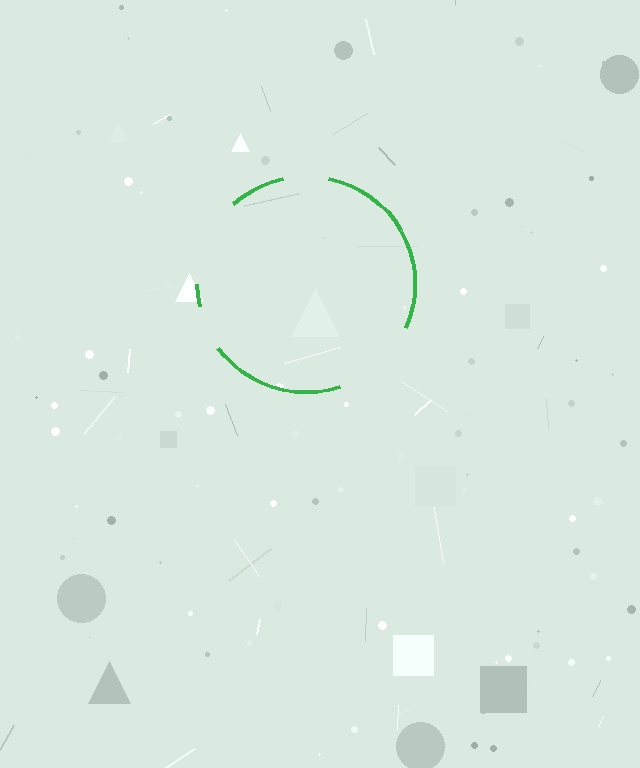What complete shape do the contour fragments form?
The contour fragments form a circle.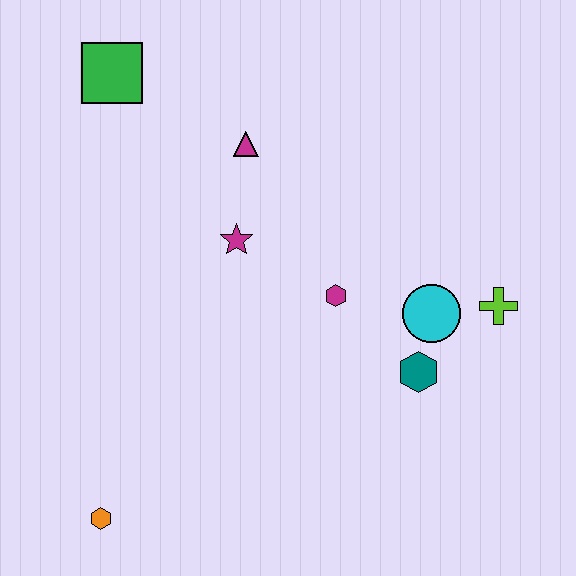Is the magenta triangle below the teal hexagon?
No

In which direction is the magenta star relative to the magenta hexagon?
The magenta star is to the left of the magenta hexagon.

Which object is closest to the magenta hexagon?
The cyan circle is closest to the magenta hexagon.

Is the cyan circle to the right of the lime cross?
No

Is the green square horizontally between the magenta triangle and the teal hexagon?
No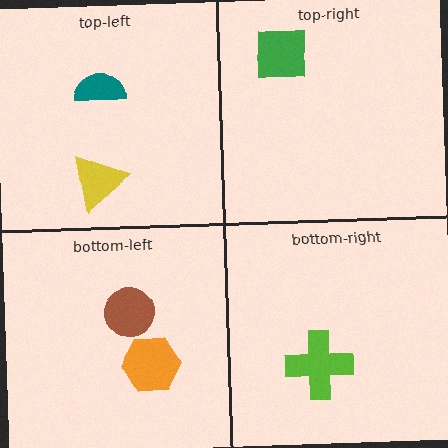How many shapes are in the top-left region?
2.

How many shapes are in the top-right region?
1.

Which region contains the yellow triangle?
The top-left region.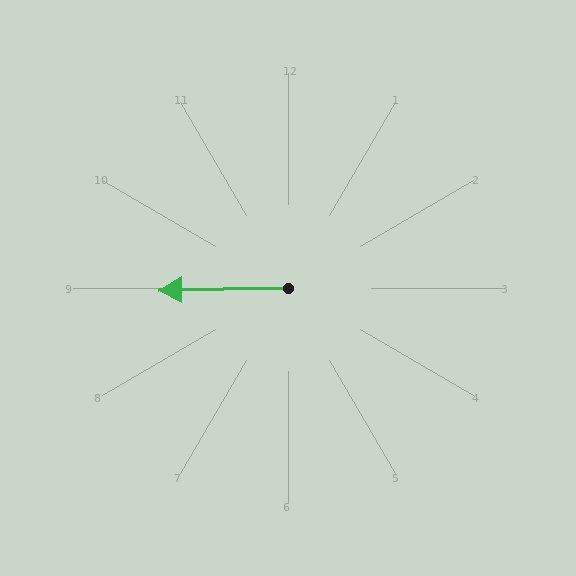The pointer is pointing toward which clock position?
Roughly 9 o'clock.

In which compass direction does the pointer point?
West.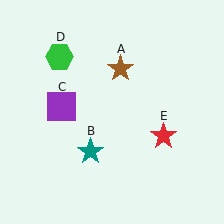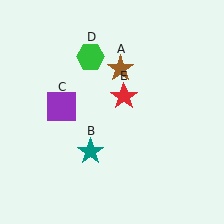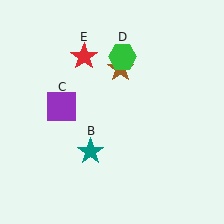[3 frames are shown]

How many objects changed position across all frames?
2 objects changed position: green hexagon (object D), red star (object E).